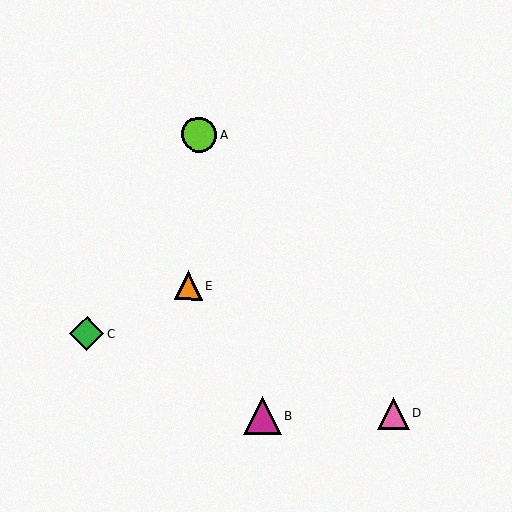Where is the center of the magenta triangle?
The center of the magenta triangle is at (262, 416).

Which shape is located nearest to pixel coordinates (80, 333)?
The green diamond (labeled C) at (87, 333) is nearest to that location.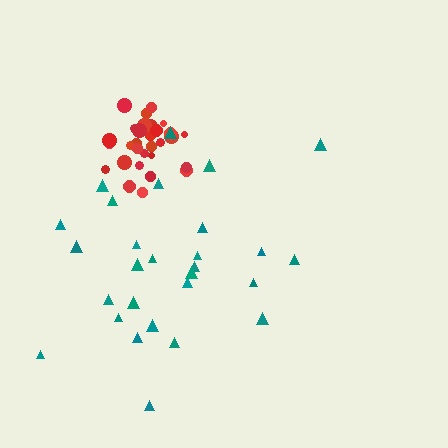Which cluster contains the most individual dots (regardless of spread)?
Red (30).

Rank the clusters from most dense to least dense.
red, teal.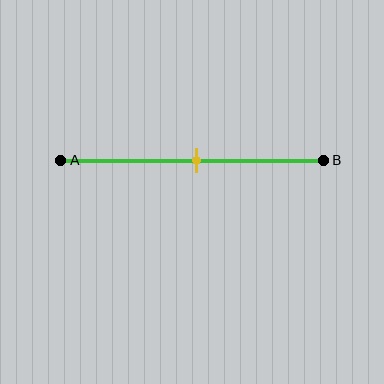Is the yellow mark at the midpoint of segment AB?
Yes, the mark is approximately at the midpoint.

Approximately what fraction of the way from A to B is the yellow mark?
The yellow mark is approximately 50% of the way from A to B.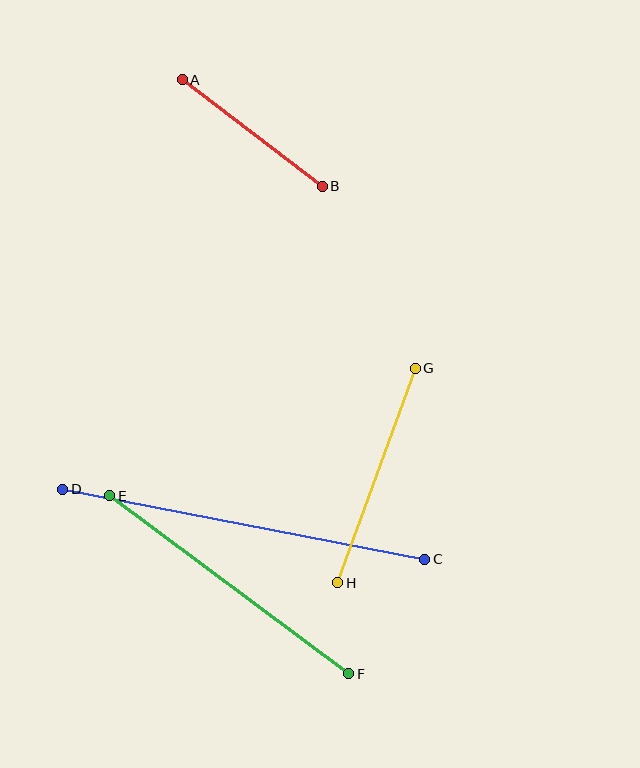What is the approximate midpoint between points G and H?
The midpoint is at approximately (377, 475) pixels.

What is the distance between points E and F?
The distance is approximately 298 pixels.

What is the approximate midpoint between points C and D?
The midpoint is at approximately (244, 524) pixels.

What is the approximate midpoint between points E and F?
The midpoint is at approximately (229, 585) pixels.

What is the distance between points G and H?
The distance is approximately 228 pixels.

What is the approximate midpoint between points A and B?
The midpoint is at approximately (252, 133) pixels.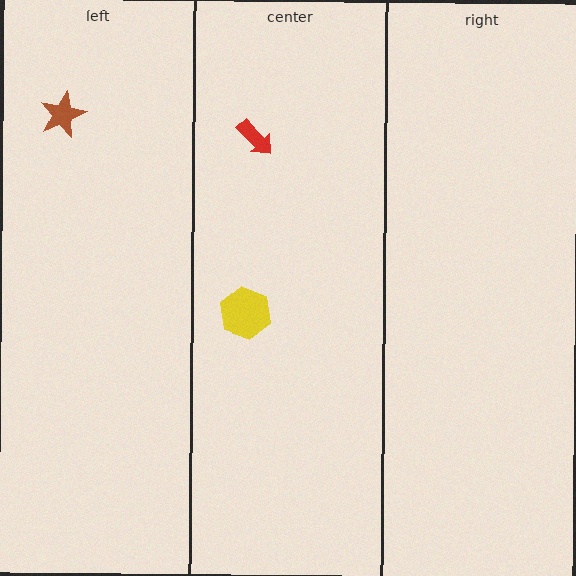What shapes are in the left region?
The brown star.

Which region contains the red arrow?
The center region.